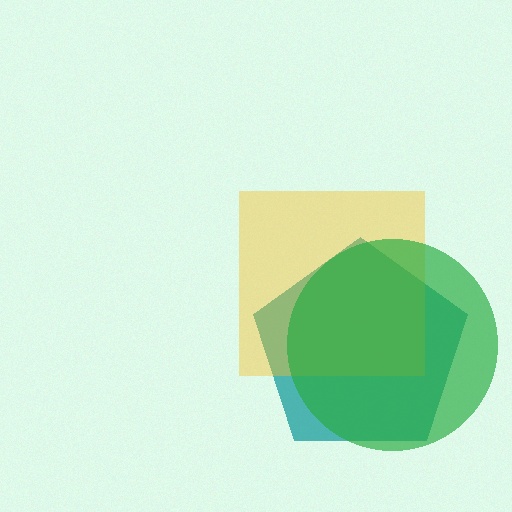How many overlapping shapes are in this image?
There are 3 overlapping shapes in the image.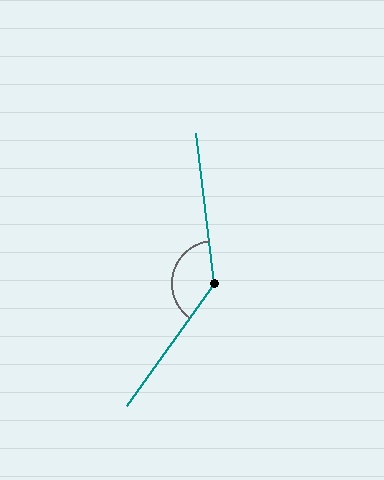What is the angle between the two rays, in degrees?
Approximately 138 degrees.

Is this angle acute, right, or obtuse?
It is obtuse.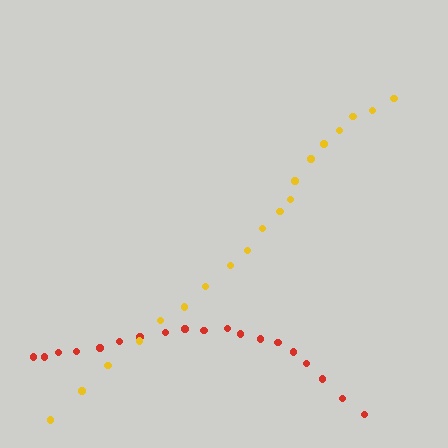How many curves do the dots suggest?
There are 2 distinct paths.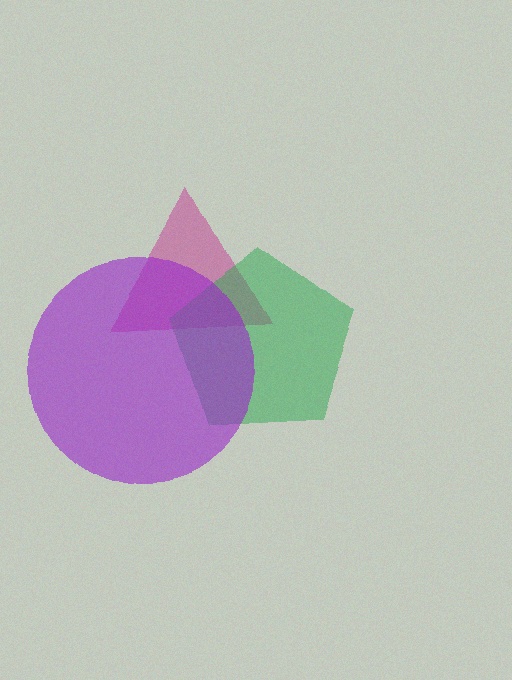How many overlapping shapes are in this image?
There are 3 overlapping shapes in the image.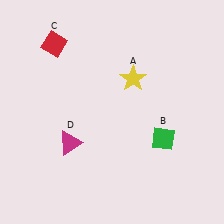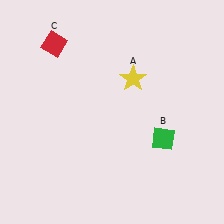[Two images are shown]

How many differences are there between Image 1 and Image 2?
There is 1 difference between the two images.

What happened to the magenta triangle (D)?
The magenta triangle (D) was removed in Image 2. It was in the bottom-left area of Image 1.